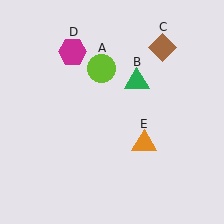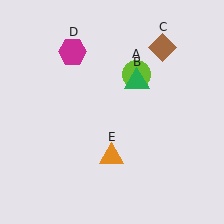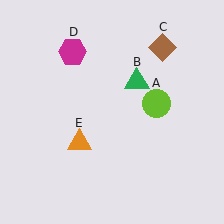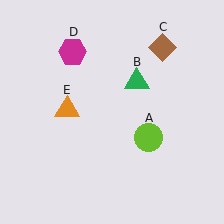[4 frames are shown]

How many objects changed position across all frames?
2 objects changed position: lime circle (object A), orange triangle (object E).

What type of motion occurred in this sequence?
The lime circle (object A), orange triangle (object E) rotated clockwise around the center of the scene.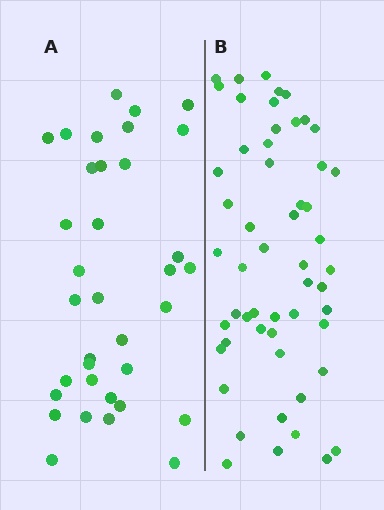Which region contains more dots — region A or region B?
Region B (the right region) has more dots.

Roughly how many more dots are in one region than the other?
Region B has approximately 20 more dots than region A.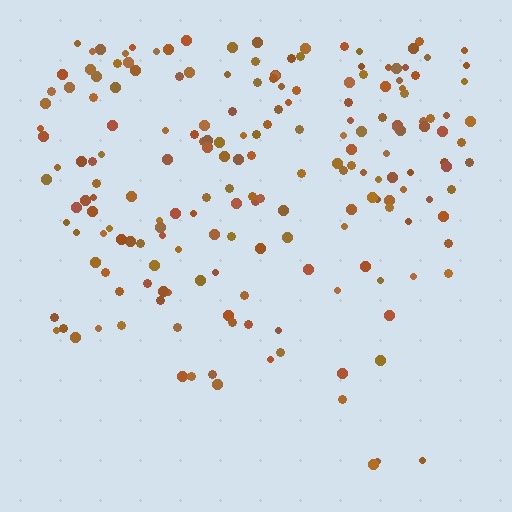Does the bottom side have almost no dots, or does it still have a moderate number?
Still a moderate number, just noticeably fewer than the top.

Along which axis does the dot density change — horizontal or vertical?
Vertical.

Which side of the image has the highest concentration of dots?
The top.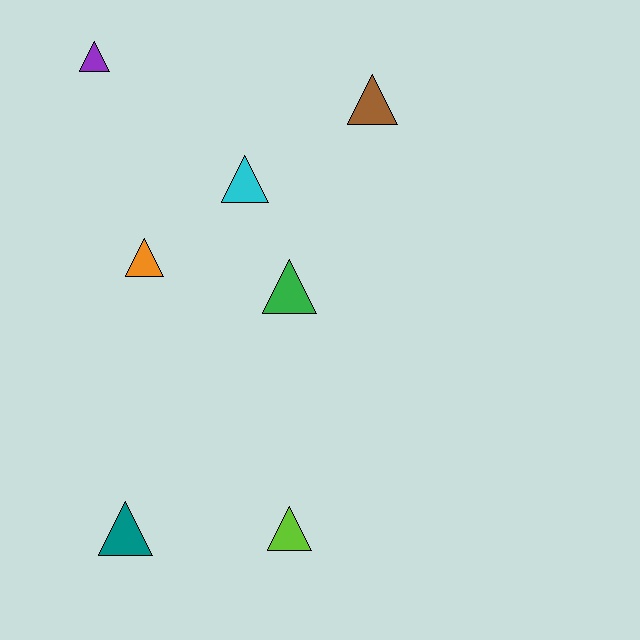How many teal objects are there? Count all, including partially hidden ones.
There is 1 teal object.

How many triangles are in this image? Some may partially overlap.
There are 7 triangles.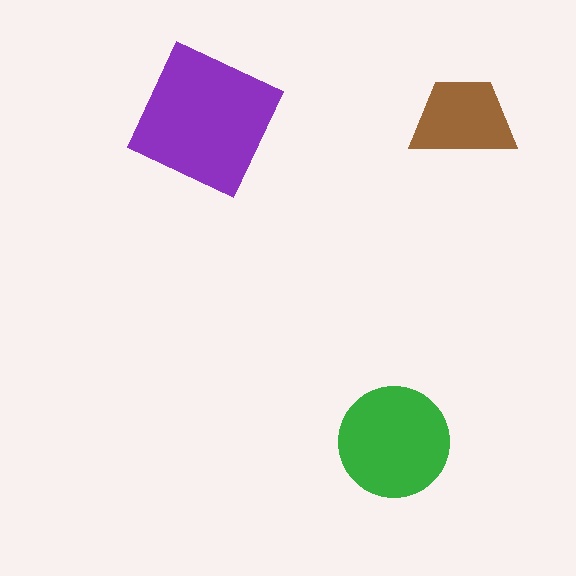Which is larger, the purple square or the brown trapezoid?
The purple square.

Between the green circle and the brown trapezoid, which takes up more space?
The green circle.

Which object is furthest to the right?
The brown trapezoid is rightmost.